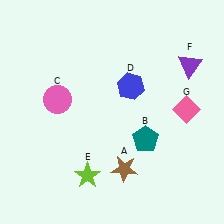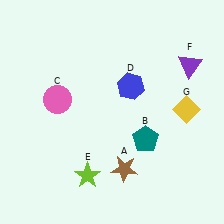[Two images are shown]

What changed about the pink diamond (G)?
In Image 1, G is pink. In Image 2, it changed to yellow.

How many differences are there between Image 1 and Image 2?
There is 1 difference between the two images.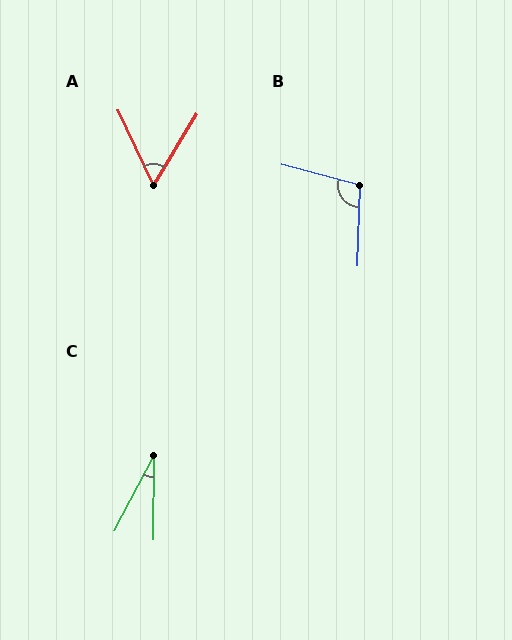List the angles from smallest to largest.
C (27°), A (57°), B (103°).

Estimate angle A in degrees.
Approximately 57 degrees.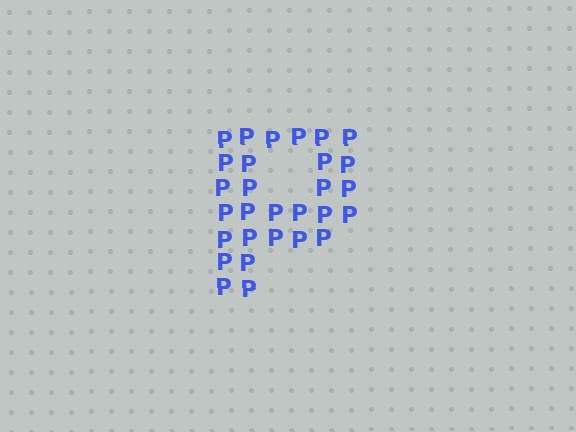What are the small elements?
The small elements are letter P's.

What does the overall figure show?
The overall figure shows the letter P.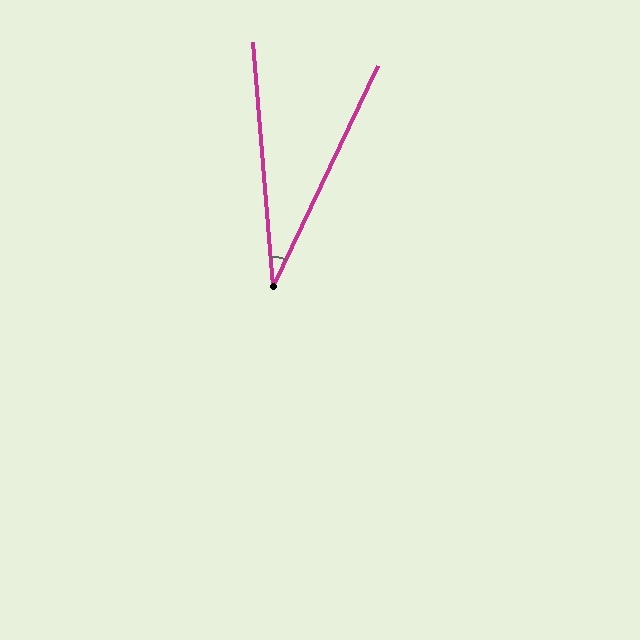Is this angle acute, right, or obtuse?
It is acute.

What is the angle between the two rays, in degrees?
Approximately 30 degrees.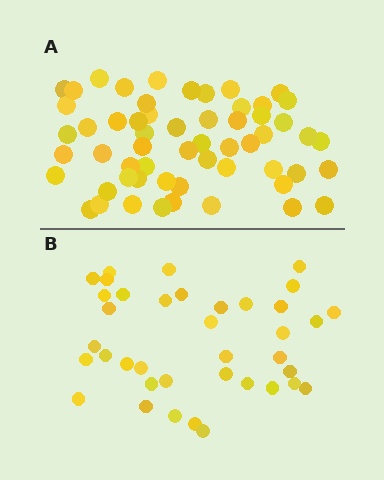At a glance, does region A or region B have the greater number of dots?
Region A (the top region) has more dots.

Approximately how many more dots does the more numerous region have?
Region A has approximately 20 more dots than region B.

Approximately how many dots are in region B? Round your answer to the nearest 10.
About 40 dots. (The exact count is 38, which rounds to 40.)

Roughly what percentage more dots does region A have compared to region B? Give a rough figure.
About 50% more.